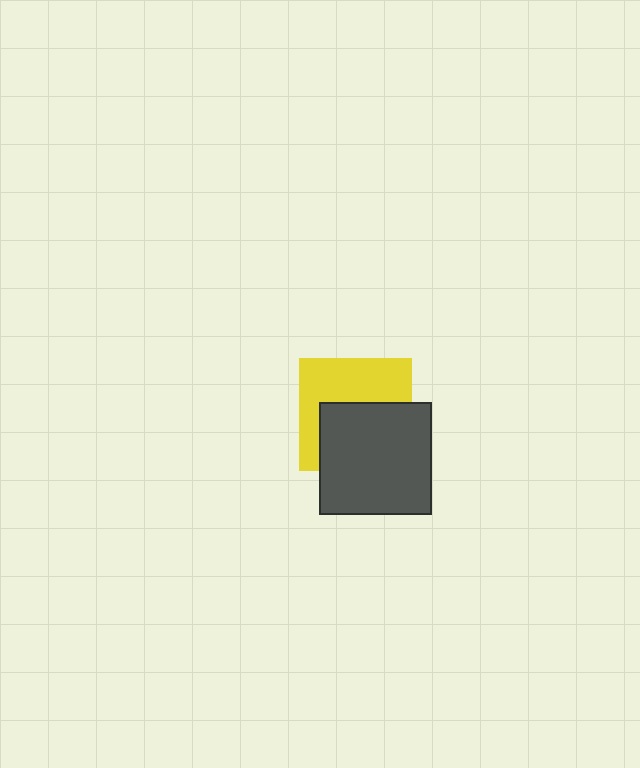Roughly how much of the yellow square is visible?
About half of it is visible (roughly 50%).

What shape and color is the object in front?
The object in front is a dark gray square.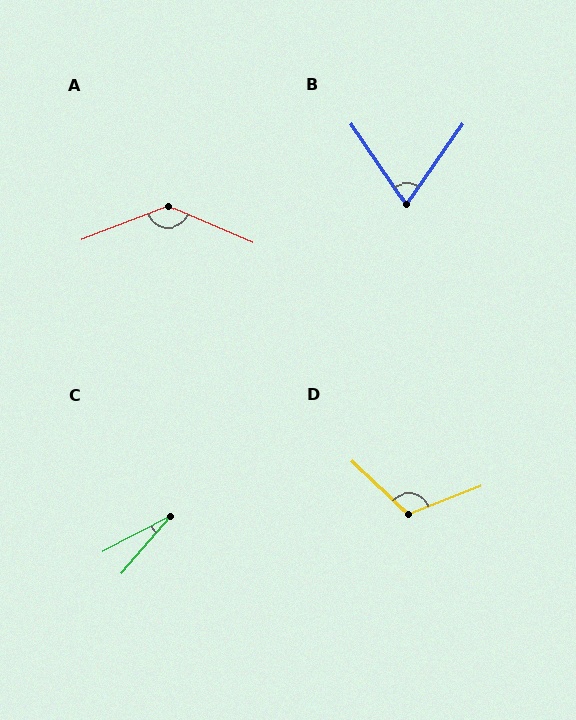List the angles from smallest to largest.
C (22°), B (69°), D (115°), A (135°).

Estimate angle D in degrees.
Approximately 115 degrees.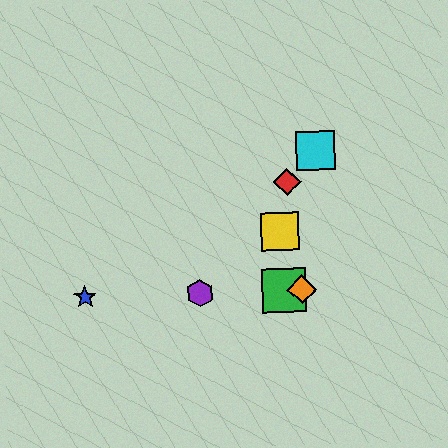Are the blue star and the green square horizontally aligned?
Yes, both are at y≈297.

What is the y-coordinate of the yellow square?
The yellow square is at y≈232.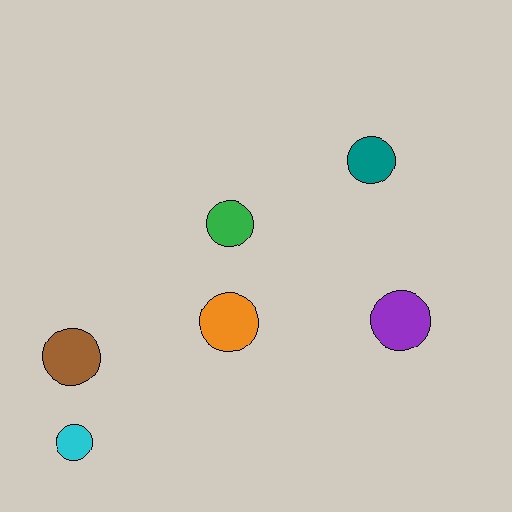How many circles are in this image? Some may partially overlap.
There are 6 circles.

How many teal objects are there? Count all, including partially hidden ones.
There is 1 teal object.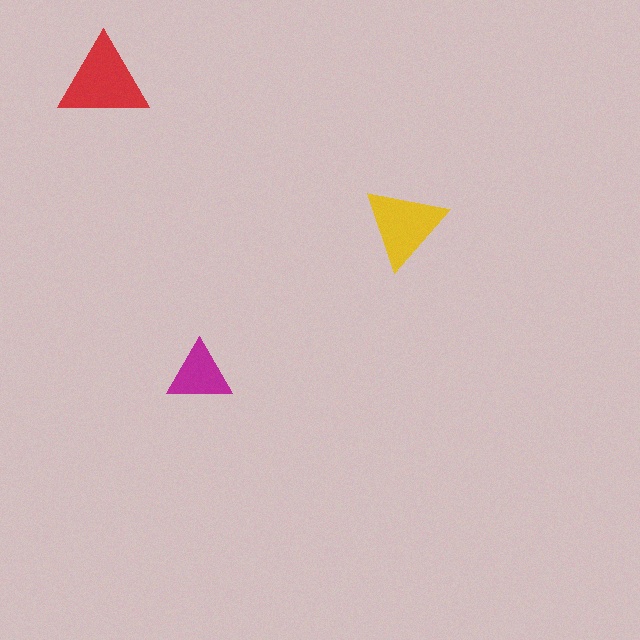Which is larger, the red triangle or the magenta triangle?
The red one.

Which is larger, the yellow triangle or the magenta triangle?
The yellow one.